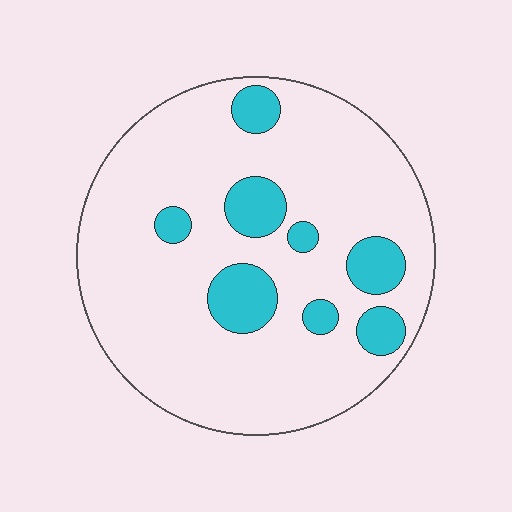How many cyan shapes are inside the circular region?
8.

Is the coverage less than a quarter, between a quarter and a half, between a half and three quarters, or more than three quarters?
Less than a quarter.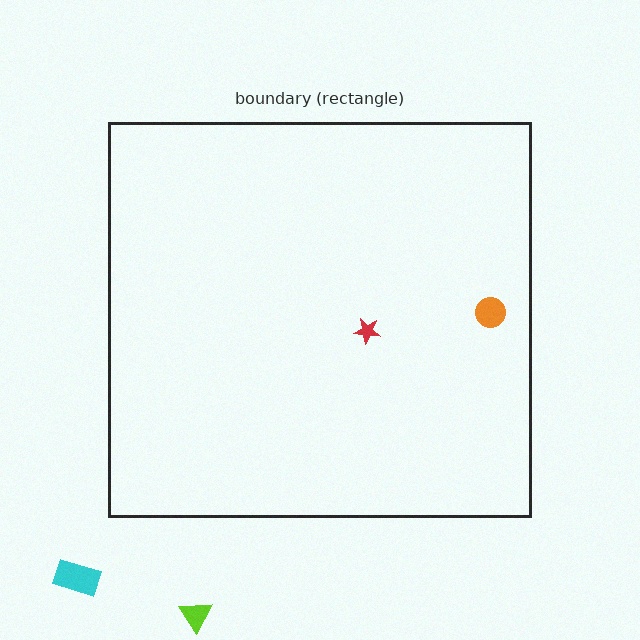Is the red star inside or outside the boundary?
Inside.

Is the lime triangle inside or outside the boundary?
Outside.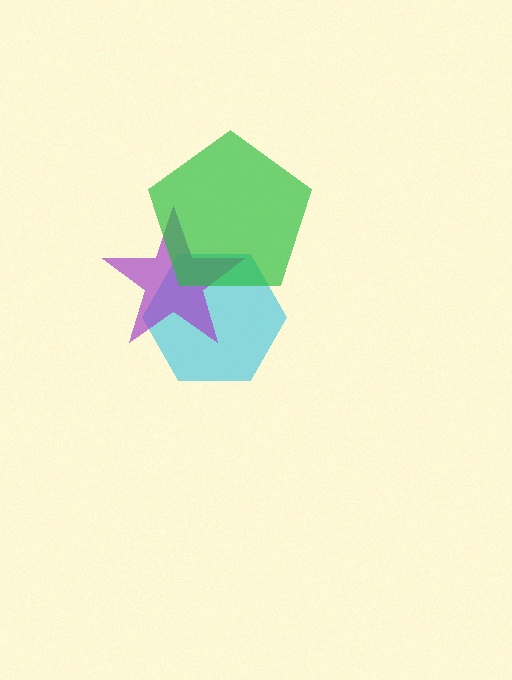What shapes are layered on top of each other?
The layered shapes are: a cyan hexagon, a purple star, a green pentagon.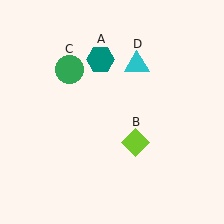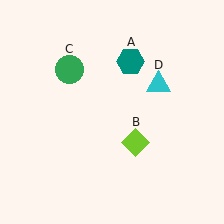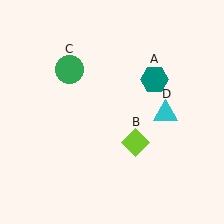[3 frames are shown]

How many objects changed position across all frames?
2 objects changed position: teal hexagon (object A), cyan triangle (object D).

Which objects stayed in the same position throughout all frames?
Lime diamond (object B) and green circle (object C) remained stationary.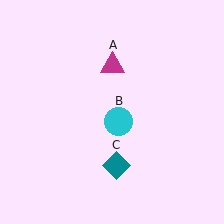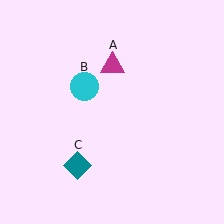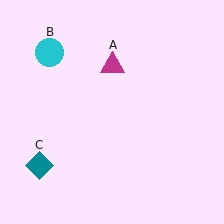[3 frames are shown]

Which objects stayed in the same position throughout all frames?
Magenta triangle (object A) remained stationary.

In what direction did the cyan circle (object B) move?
The cyan circle (object B) moved up and to the left.